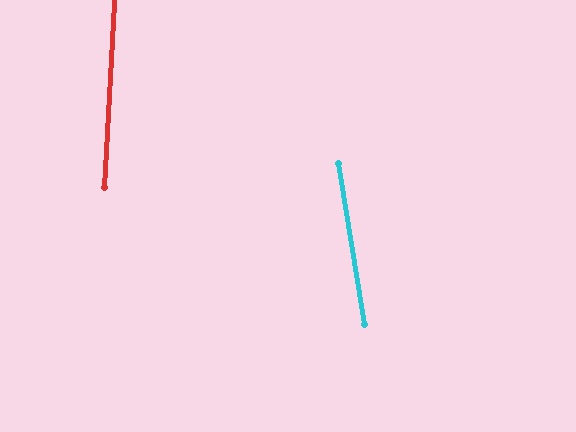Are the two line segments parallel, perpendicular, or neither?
Neither parallel nor perpendicular — they differ by about 12°.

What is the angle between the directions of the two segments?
Approximately 12 degrees.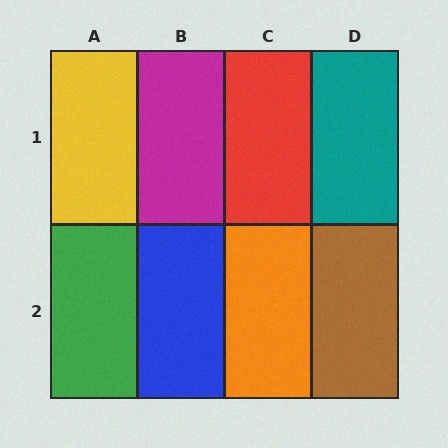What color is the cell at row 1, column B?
Magenta.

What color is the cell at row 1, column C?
Red.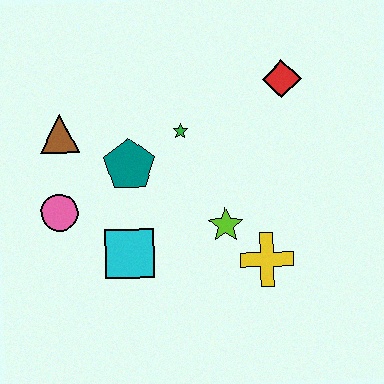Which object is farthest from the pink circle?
The red diamond is farthest from the pink circle.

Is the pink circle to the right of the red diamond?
No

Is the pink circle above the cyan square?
Yes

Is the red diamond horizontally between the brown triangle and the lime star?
No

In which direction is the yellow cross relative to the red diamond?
The yellow cross is below the red diamond.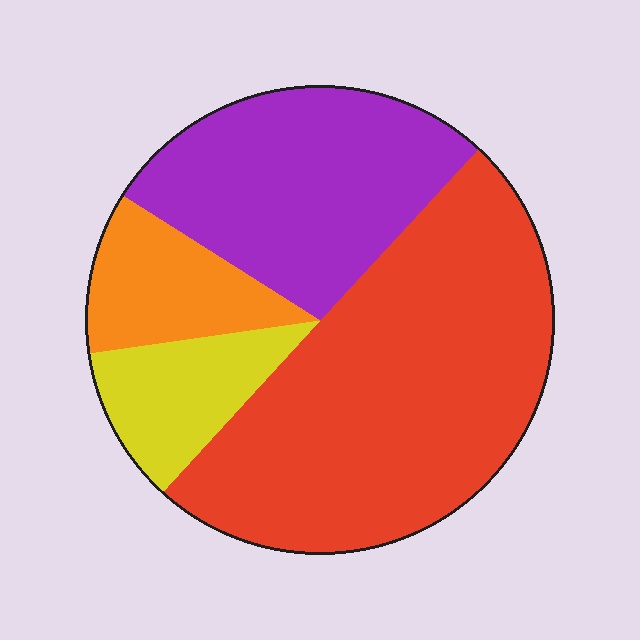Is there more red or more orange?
Red.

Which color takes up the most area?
Red, at roughly 50%.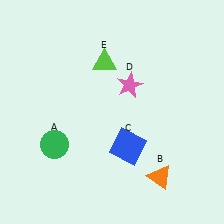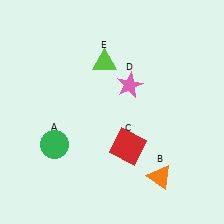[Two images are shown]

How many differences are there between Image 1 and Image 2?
There is 1 difference between the two images.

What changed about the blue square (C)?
In Image 1, C is blue. In Image 2, it changed to red.